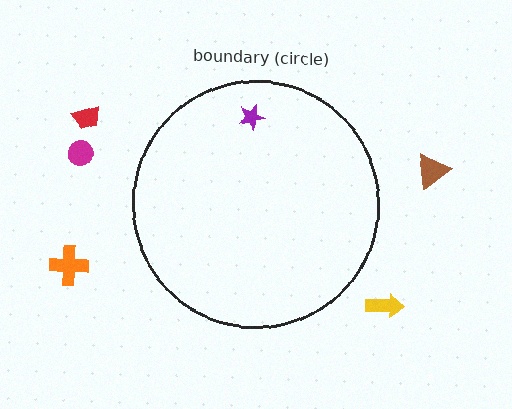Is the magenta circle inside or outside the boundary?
Outside.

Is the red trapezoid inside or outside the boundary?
Outside.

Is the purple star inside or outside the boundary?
Inside.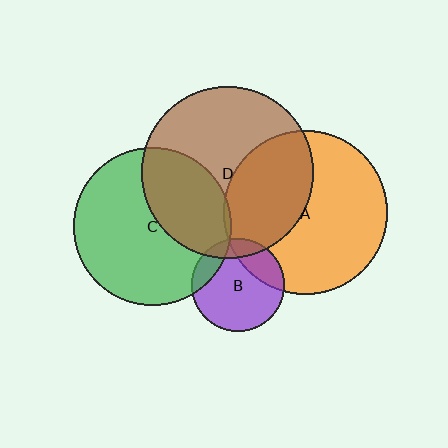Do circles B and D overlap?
Yes.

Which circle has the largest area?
Circle D (brown).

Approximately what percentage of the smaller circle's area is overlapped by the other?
Approximately 15%.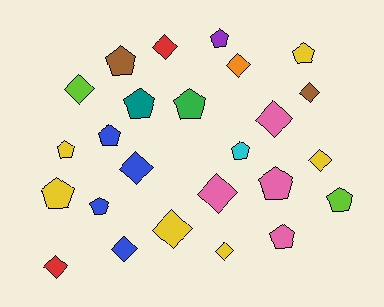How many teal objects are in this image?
There is 1 teal object.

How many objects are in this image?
There are 25 objects.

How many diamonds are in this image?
There are 12 diamonds.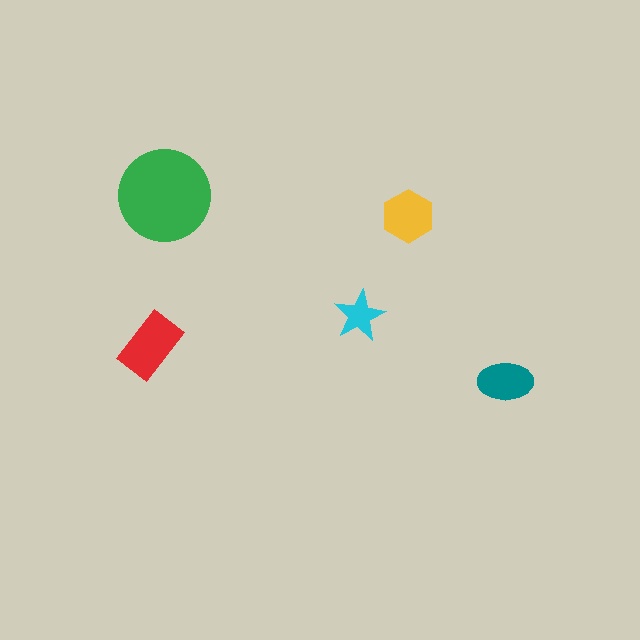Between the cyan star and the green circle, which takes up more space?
The green circle.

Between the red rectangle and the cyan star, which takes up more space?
The red rectangle.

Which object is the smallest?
The cyan star.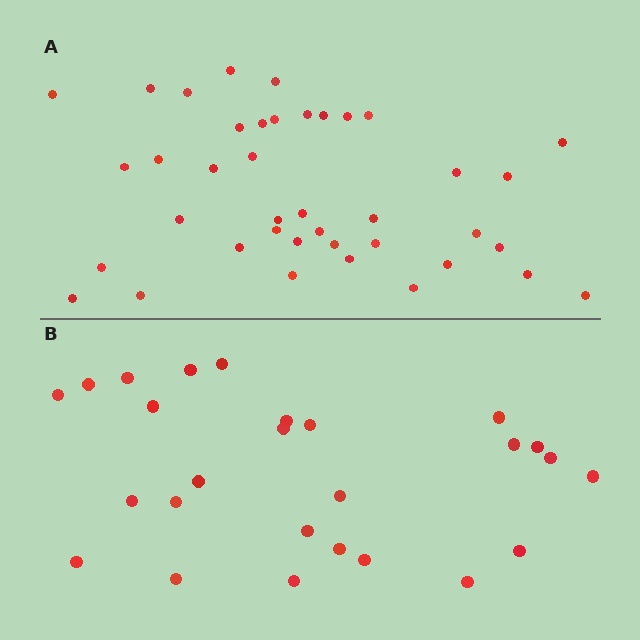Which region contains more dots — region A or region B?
Region A (the top region) has more dots.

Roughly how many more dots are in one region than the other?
Region A has approximately 15 more dots than region B.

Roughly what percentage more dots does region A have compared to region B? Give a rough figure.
About 55% more.